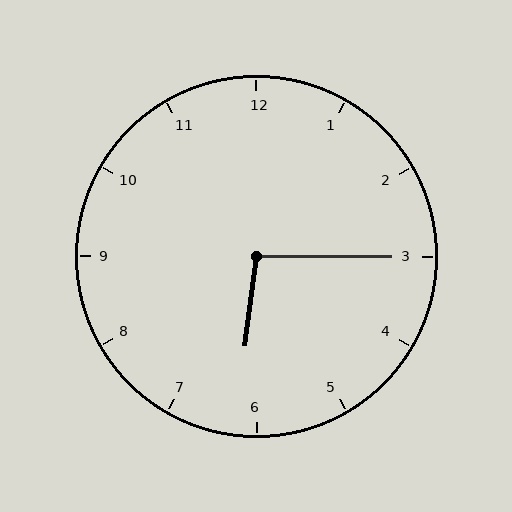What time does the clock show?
6:15.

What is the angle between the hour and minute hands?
Approximately 98 degrees.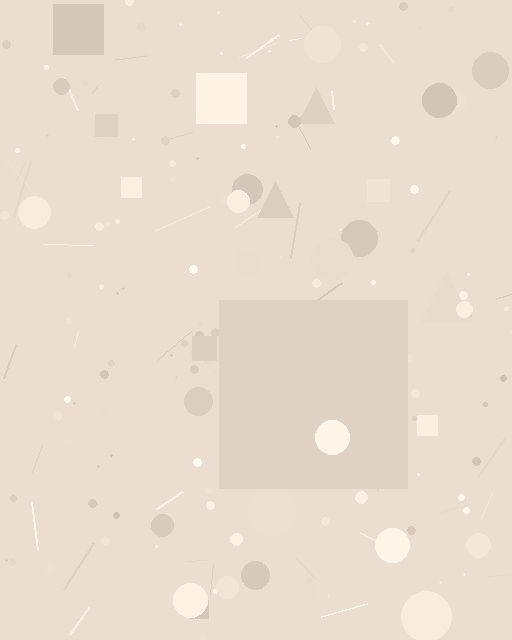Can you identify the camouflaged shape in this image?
The camouflaged shape is a square.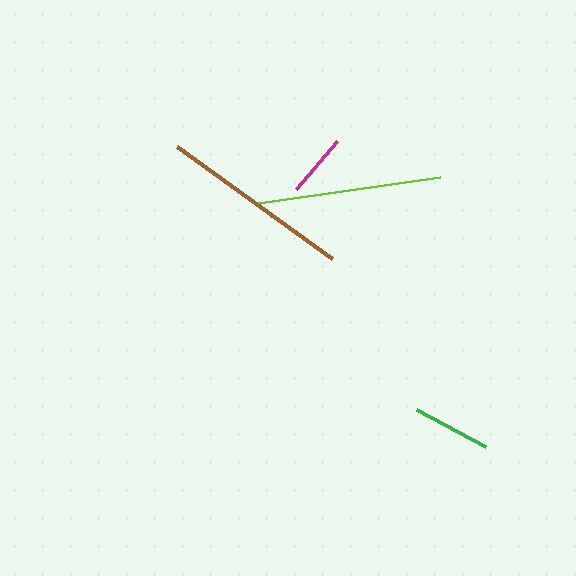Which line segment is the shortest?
The magenta line is the shortest at approximately 63 pixels.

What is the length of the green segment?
The green segment is approximately 78 pixels long.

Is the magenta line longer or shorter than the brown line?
The brown line is longer than the magenta line.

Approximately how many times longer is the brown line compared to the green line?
The brown line is approximately 2.4 times the length of the green line.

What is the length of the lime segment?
The lime segment is approximately 184 pixels long.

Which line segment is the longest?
The brown line is the longest at approximately 190 pixels.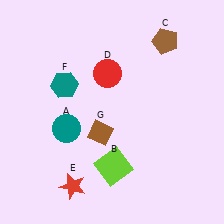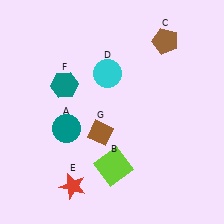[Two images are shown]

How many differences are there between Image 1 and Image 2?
There is 1 difference between the two images.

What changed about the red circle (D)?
In Image 1, D is red. In Image 2, it changed to cyan.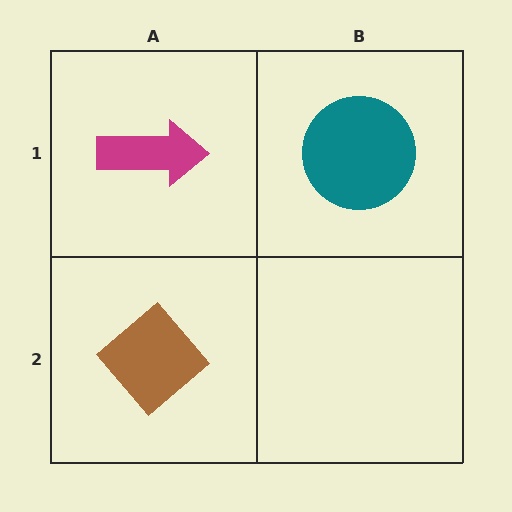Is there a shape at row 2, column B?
No, that cell is empty.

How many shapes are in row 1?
2 shapes.